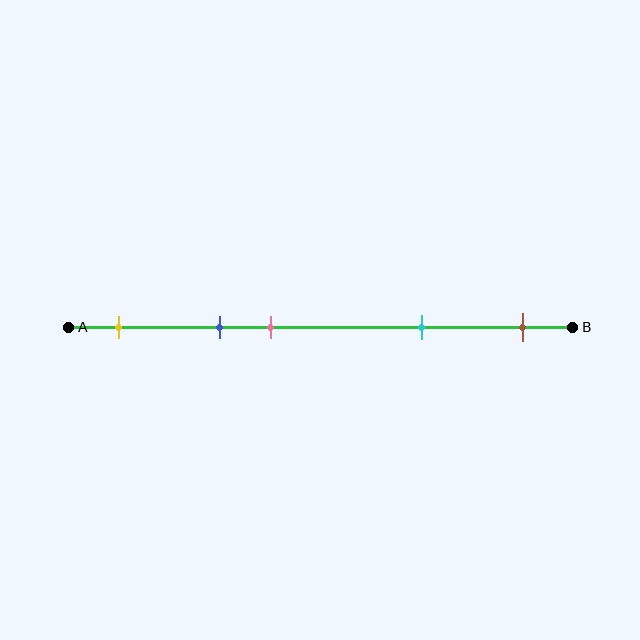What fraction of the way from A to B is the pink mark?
The pink mark is approximately 40% (0.4) of the way from A to B.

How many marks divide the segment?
There are 5 marks dividing the segment.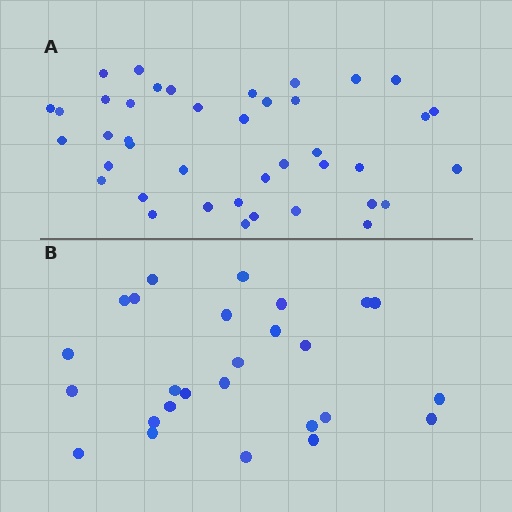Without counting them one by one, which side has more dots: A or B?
Region A (the top region) has more dots.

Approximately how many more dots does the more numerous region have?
Region A has approximately 15 more dots than region B.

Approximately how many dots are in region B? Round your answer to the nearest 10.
About 30 dots. (The exact count is 26, which rounds to 30.)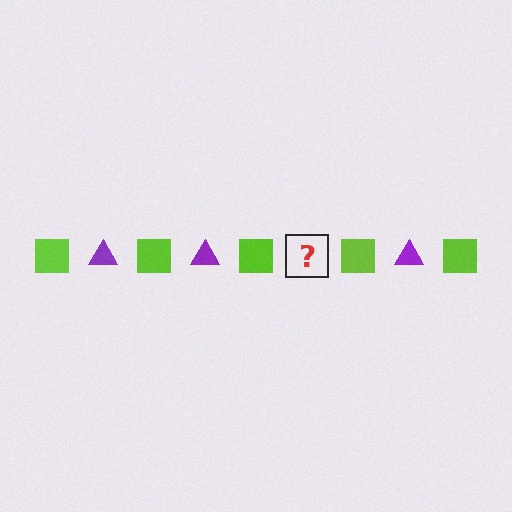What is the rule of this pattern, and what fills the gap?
The rule is that the pattern alternates between lime square and purple triangle. The gap should be filled with a purple triangle.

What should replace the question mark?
The question mark should be replaced with a purple triangle.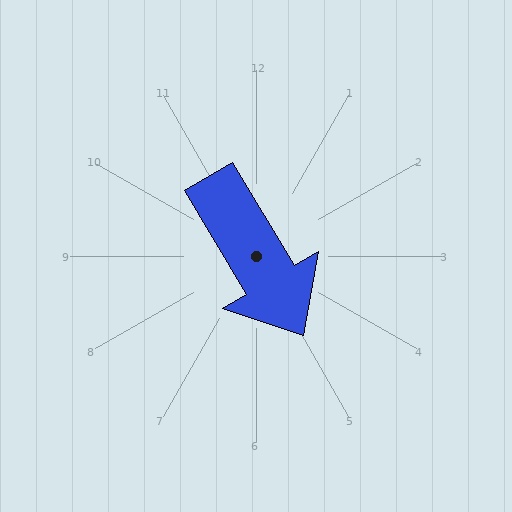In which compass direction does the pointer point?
Southeast.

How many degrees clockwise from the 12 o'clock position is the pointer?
Approximately 149 degrees.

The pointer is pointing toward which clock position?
Roughly 5 o'clock.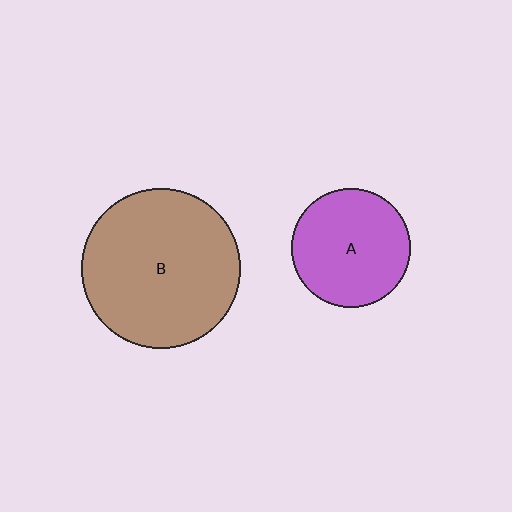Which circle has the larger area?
Circle B (brown).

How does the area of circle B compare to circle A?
Approximately 1.8 times.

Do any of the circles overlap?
No, none of the circles overlap.